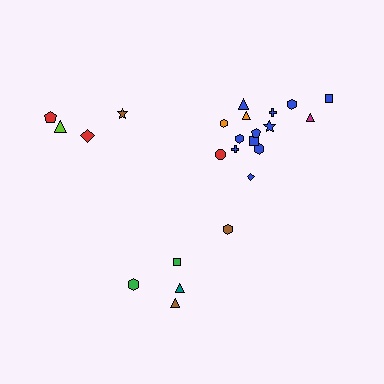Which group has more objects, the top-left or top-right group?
The top-right group.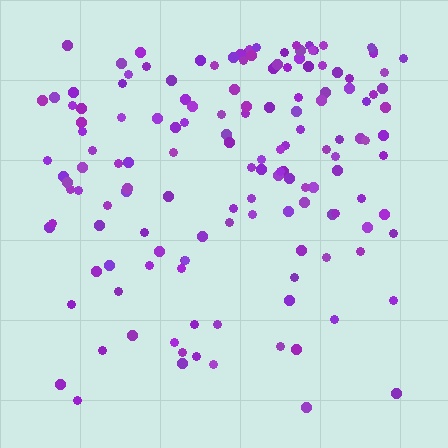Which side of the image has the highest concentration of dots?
The top.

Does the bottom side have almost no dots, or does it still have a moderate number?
Still a moderate number, just noticeably fewer than the top.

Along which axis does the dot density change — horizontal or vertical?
Vertical.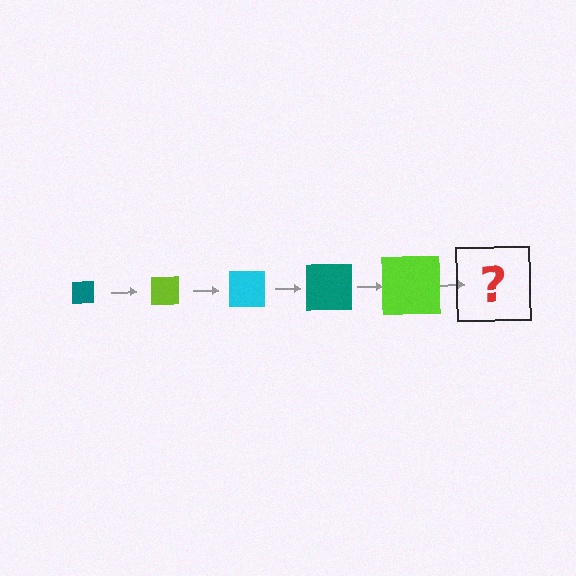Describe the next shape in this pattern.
It should be a cyan square, larger than the previous one.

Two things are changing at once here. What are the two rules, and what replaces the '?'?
The two rules are that the square grows larger each step and the color cycles through teal, lime, and cyan. The '?' should be a cyan square, larger than the previous one.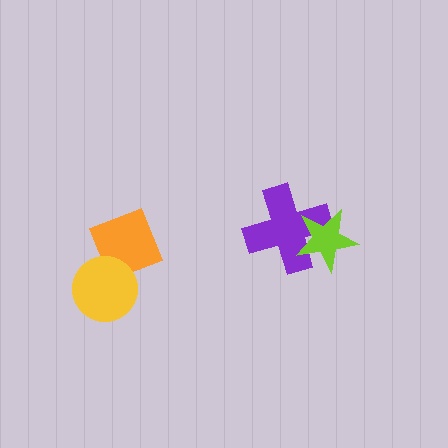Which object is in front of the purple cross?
The lime star is in front of the purple cross.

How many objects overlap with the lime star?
1 object overlaps with the lime star.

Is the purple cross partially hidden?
Yes, it is partially covered by another shape.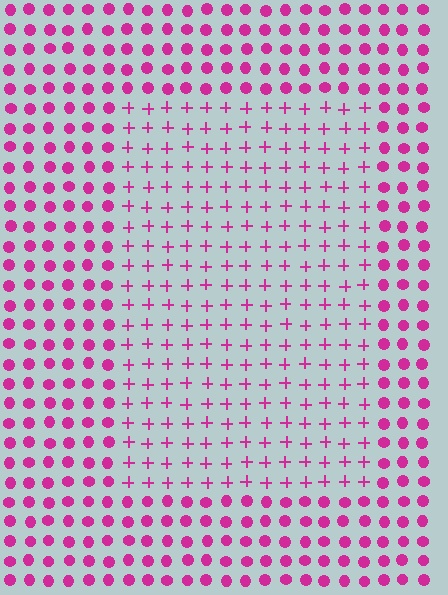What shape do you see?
I see a rectangle.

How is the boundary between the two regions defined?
The boundary is defined by a change in element shape: plus signs inside vs. circles outside. All elements share the same color and spacing.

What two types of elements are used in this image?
The image uses plus signs inside the rectangle region and circles outside it.